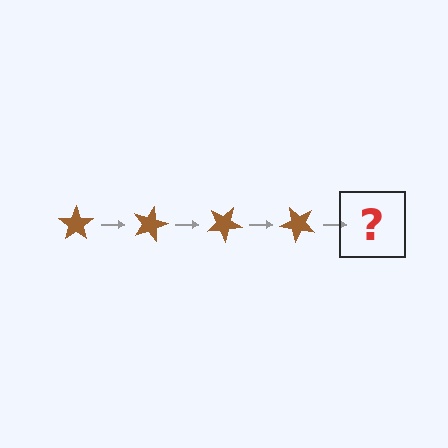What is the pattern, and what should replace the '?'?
The pattern is that the star rotates 15 degrees each step. The '?' should be a brown star rotated 60 degrees.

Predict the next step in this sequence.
The next step is a brown star rotated 60 degrees.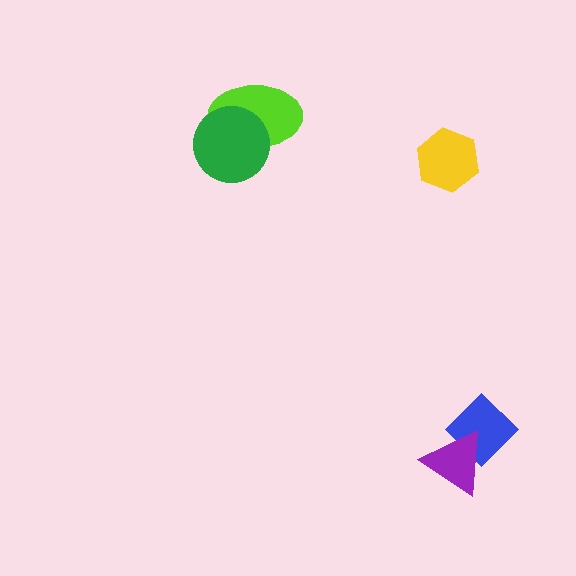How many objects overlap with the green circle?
1 object overlaps with the green circle.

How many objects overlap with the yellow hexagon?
0 objects overlap with the yellow hexagon.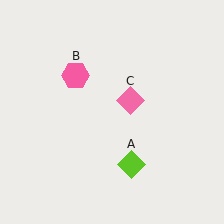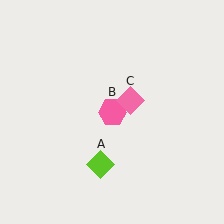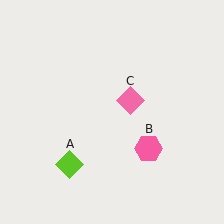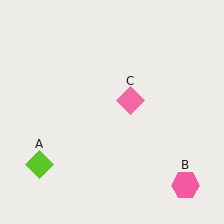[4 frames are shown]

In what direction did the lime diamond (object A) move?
The lime diamond (object A) moved left.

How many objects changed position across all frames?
2 objects changed position: lime diamond (object A), pink hexagon (object B).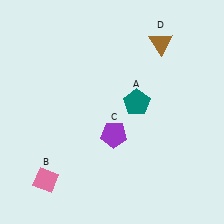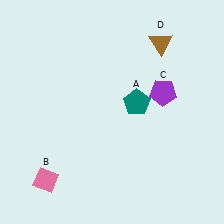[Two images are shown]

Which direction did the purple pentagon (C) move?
The purple pentagon (C) moved right.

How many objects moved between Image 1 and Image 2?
1 object moved between the two images.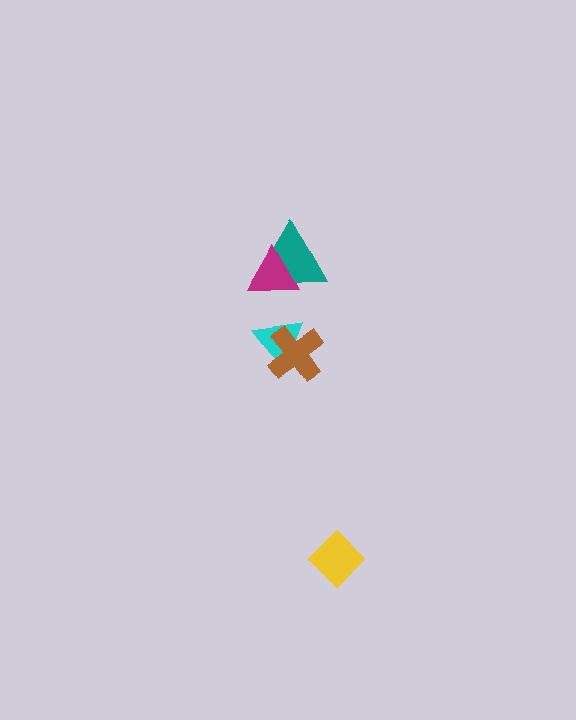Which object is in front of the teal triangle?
The magenta triangle is in front of the teal triangle.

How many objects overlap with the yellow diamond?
0 objects overlap with the yellow diamond.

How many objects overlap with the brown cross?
1 object overlaps with the brown cross.